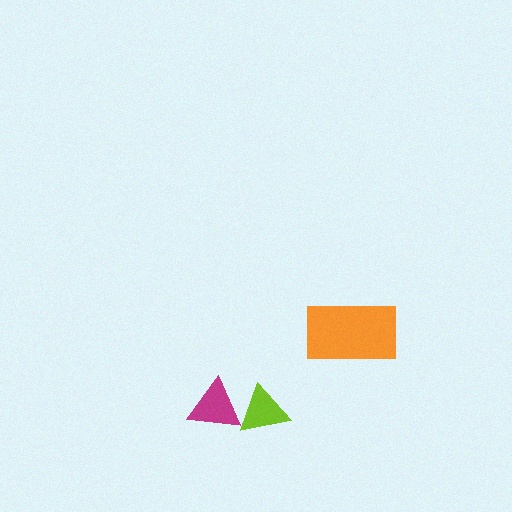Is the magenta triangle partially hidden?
No, no other shape covers it.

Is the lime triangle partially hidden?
Yes, it is partially covered by another shape.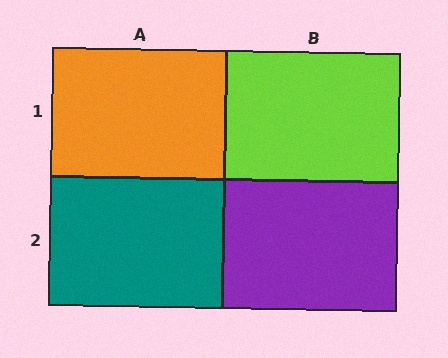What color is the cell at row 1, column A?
Orange.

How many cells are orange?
1 cell is orange.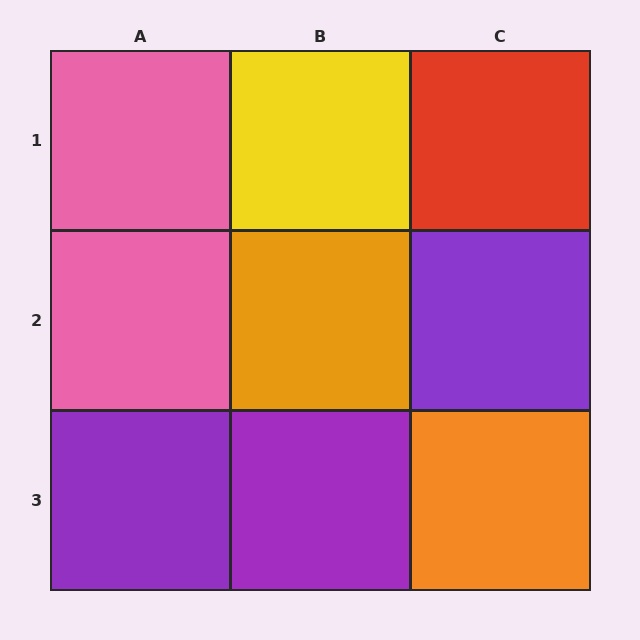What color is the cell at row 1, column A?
Pink.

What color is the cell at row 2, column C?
Purple.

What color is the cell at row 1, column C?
Red.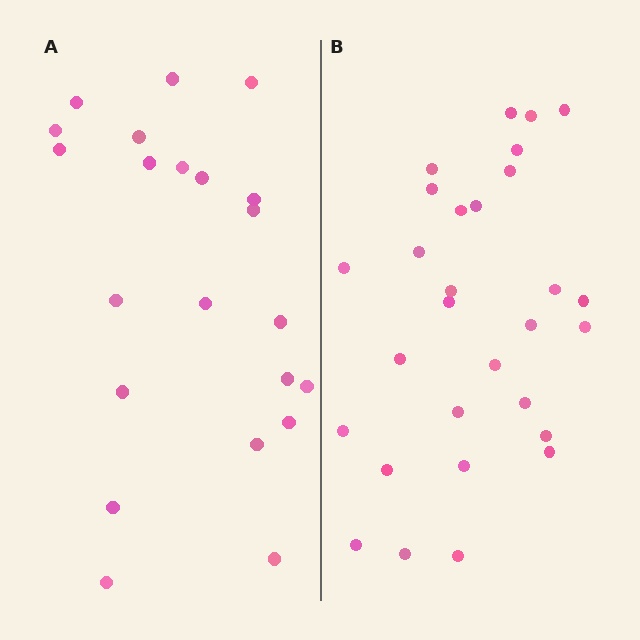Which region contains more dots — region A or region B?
Region B (the right region) has more dots.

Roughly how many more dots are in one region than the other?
Region B has roughly 8 or so more dots than region A.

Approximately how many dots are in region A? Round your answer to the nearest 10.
About 20 dots. (The exact count is 22, which rounds to 20.)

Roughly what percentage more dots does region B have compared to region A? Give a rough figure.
About 30% more.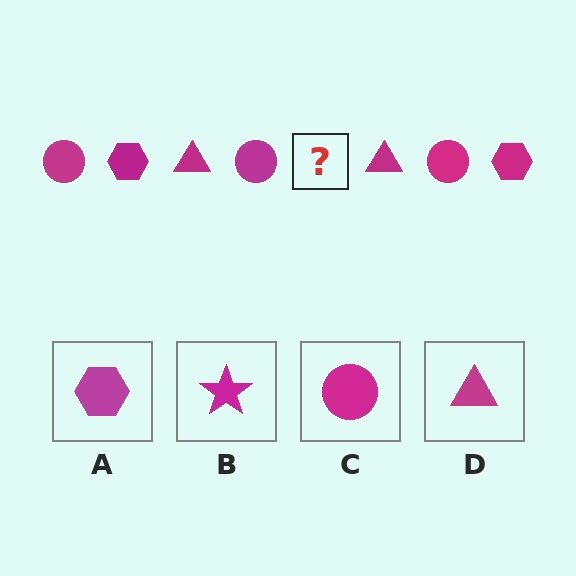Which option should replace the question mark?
Option A.